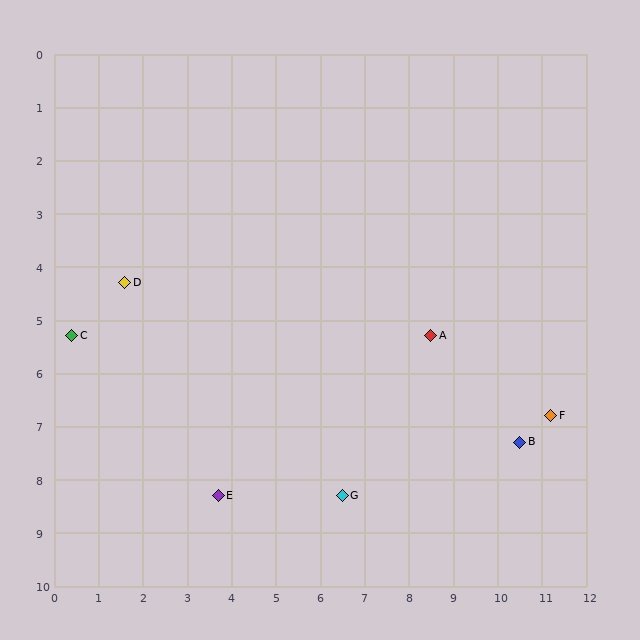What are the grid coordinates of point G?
Point G is at approximately (6.5, 8.3).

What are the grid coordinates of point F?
Point F is at approximately (11.2, 6.8).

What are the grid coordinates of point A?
Point A is at approximately (8.5, 5.3).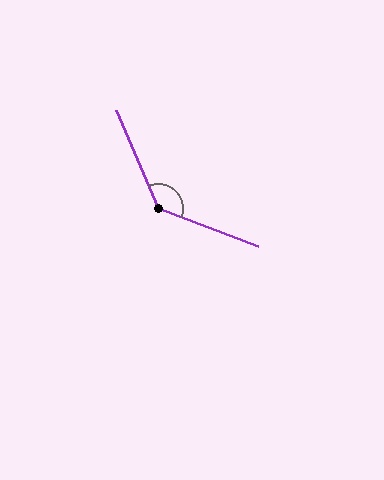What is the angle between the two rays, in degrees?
Approximately 134 degrees.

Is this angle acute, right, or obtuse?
It is obtuse.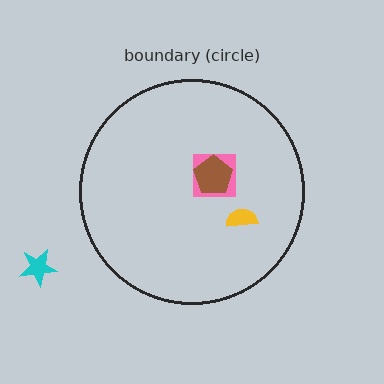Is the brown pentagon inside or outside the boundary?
Inside.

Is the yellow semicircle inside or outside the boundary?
Inside.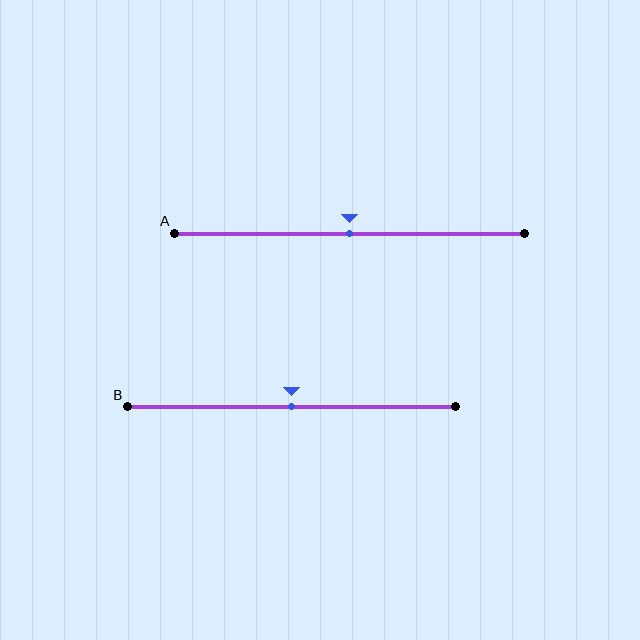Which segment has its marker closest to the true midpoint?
Segment A has its marker closest to the true midpoint.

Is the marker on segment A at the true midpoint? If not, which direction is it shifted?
Yes, the marker on segment A is at the true midpoint.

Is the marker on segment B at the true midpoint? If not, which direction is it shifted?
Yes, the marker on segment B is at the true midpoint.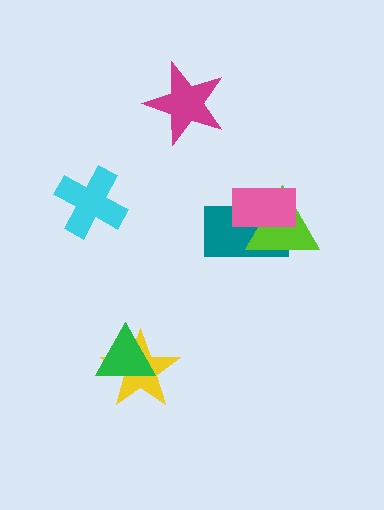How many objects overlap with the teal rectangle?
2 objects overlap with the teal rectangle.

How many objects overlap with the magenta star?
0 objects overlap with the magenta star.